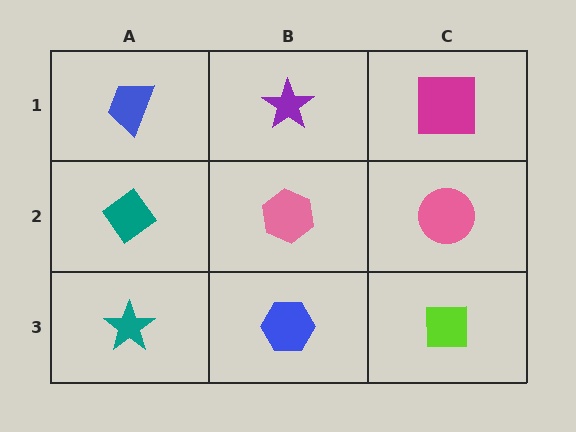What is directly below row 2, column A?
A teal star.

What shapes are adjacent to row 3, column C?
A pink circle (row 2, column C), a blue hexagon (row 3, column B).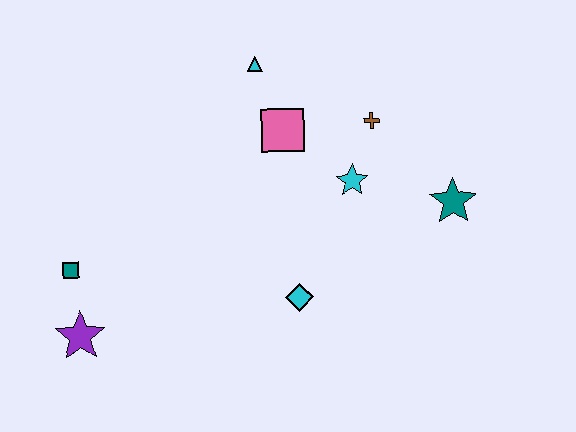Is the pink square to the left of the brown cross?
Yes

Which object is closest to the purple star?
The teal square is closest to the purple star.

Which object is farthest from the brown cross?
The purple star is farthest from the brown cross.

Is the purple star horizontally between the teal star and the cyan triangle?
No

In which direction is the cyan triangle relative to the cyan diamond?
The cyan triangle is above the cyan diamond.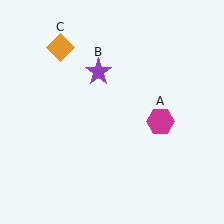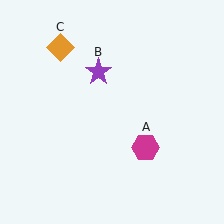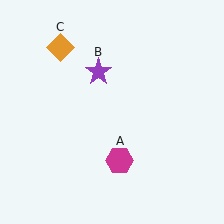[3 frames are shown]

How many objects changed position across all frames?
1 object changed position: magenta hexagon (object A).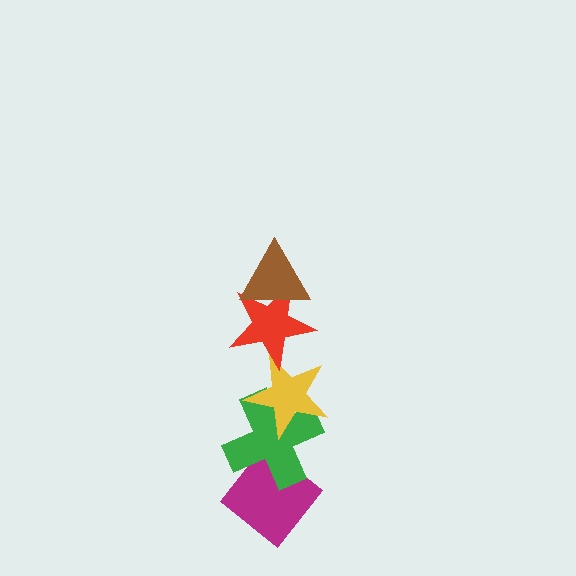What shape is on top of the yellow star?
The red star is on top of the yellow star.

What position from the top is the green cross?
The green cross is 4th from the top.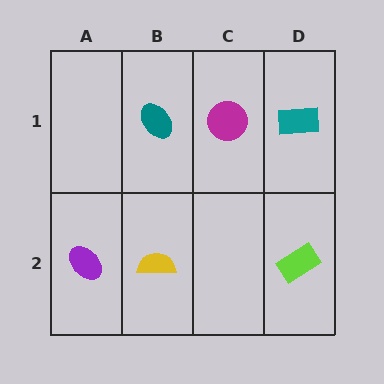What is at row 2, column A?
A purple ellipse.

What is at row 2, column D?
A lime rectangle.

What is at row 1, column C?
A magenta circle.